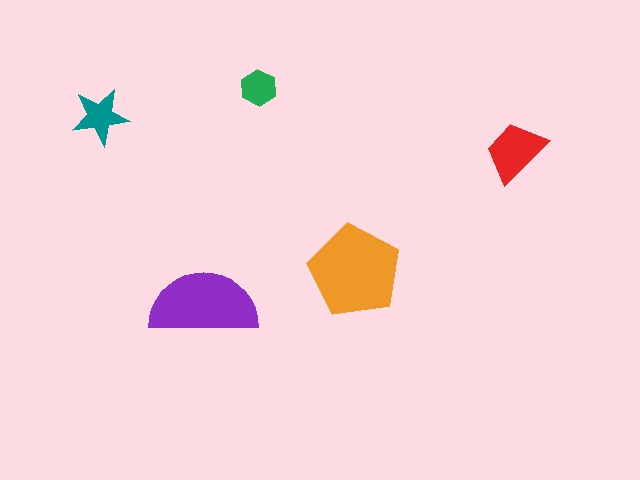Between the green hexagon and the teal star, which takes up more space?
The teal star.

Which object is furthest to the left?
The teal star is leftmost.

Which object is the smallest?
The green hexagon.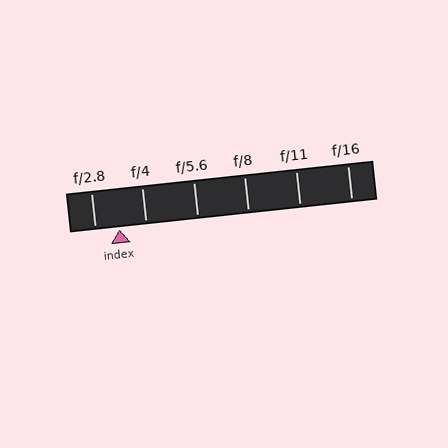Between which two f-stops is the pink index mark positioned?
The index mark is between f/2.8 and f/4.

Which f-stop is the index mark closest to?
The index mark is closest to f/2.8.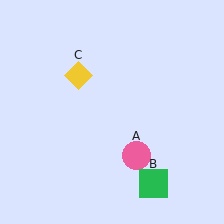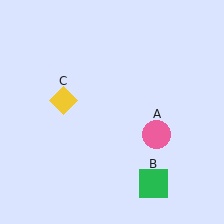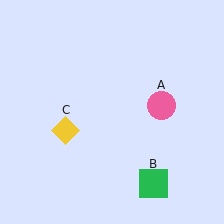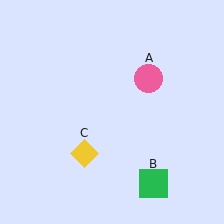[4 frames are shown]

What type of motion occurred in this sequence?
The pink circle (object A), yellow diamond (object C) rotated counterclockwise around the center of the scene.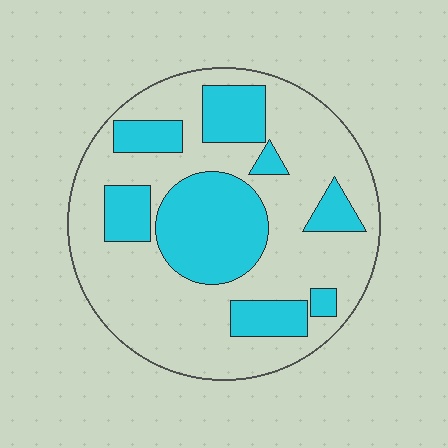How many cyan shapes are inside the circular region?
8.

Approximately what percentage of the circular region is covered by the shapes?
Approximately 35%.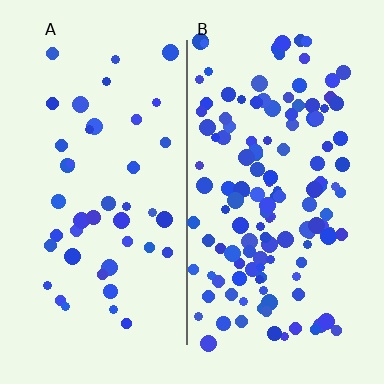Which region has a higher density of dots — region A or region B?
B (the right).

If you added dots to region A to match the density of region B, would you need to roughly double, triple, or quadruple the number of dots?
Approximately triple.